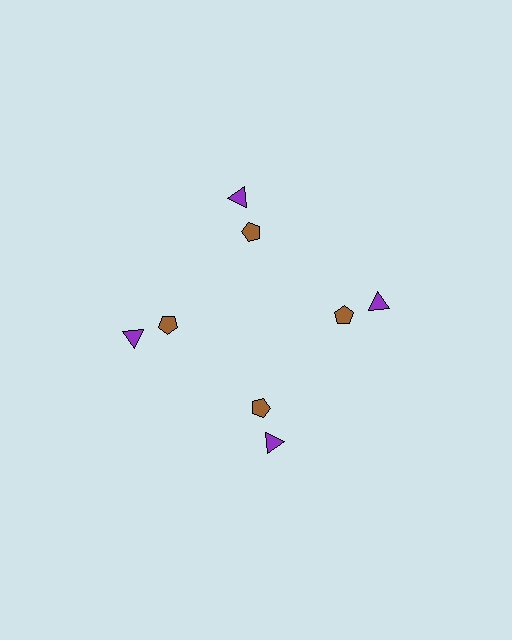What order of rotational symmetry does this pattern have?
This pattern has 4-fold rotational symmetry.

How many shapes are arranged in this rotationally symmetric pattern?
There are 8 shapes, arranged in 4 groups of 2.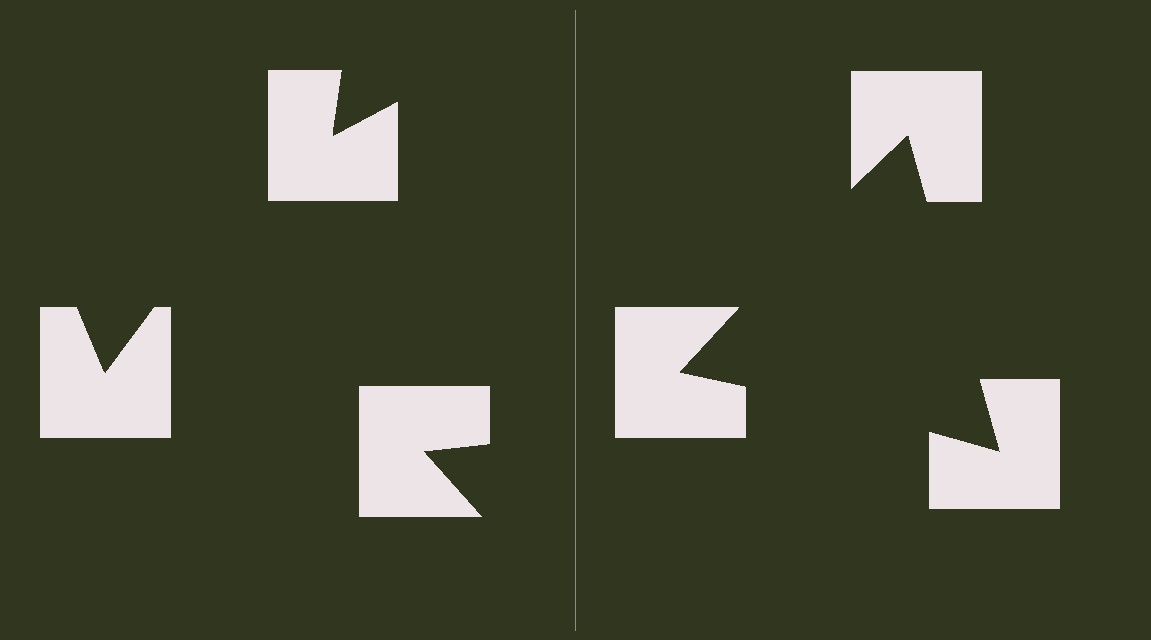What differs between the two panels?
The notched squares are positioned identically on both sides; only the wedge orientations differ. On the right they align to a triangle; on the left they are misaligned.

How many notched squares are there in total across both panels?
6 — 3 on each side.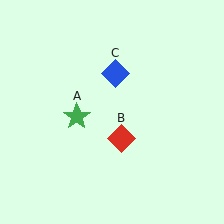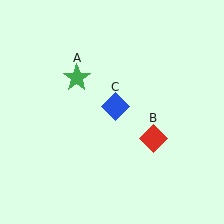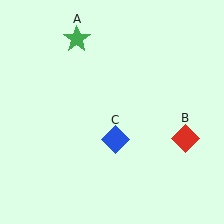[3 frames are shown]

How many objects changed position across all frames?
3 objects changed position: green star (object A), red diamond (object B), blue diamond (object C).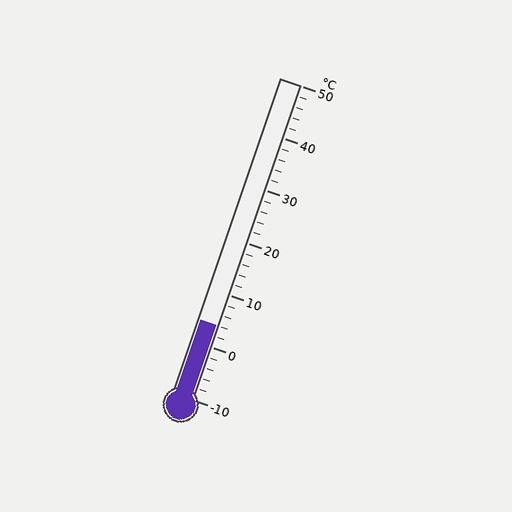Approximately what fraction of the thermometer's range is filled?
The thermometer is filled to approximately 25% of its range.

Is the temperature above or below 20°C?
The temperature is below 20°C.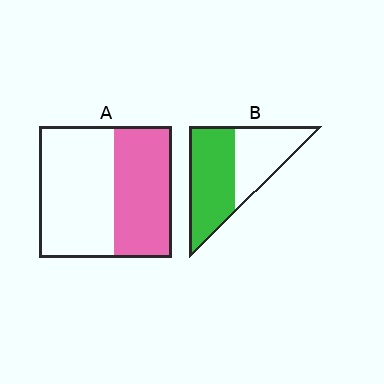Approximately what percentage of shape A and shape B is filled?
A is approximately 45% and B is approximately 55%.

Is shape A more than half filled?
No.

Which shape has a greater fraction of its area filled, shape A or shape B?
Shape B.